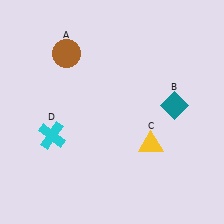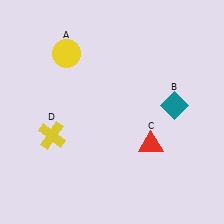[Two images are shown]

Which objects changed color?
A changed from brown to yellow. C changed from yellow to red. D changed from cyan to yellow.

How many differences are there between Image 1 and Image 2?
There are 3 differences between the two images.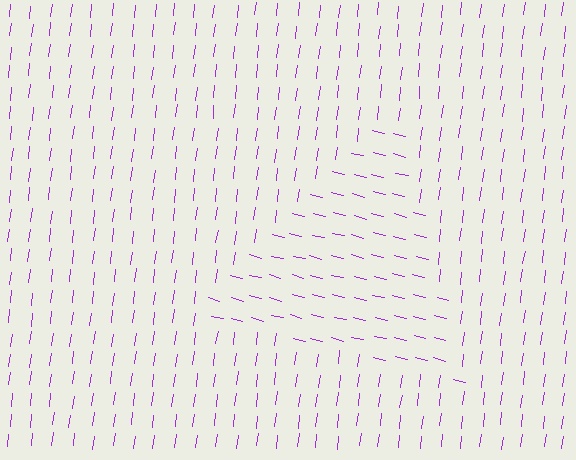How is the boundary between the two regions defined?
The boundary is defined purely by a change in line orientation (approximately 82 degrees difference). All lines are the same color and thickness.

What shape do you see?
I see a triangle.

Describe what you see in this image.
The image is filled with small purple line segments. A triangle region in the image has lines oriented differently from the surrounding lines, creating a visible texture boundary.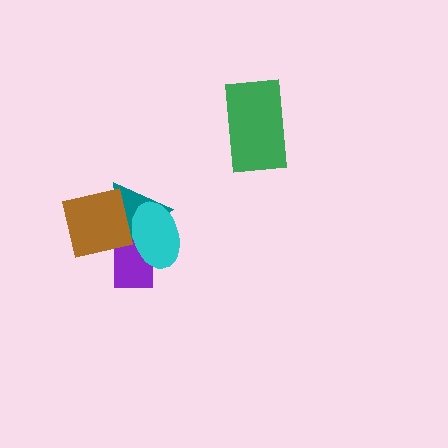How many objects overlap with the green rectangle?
0 objects overlap with the green rectangle.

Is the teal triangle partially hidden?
Yes, it is partially covered by another shape.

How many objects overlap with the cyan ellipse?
3 objects overlap with the cyan ellipse.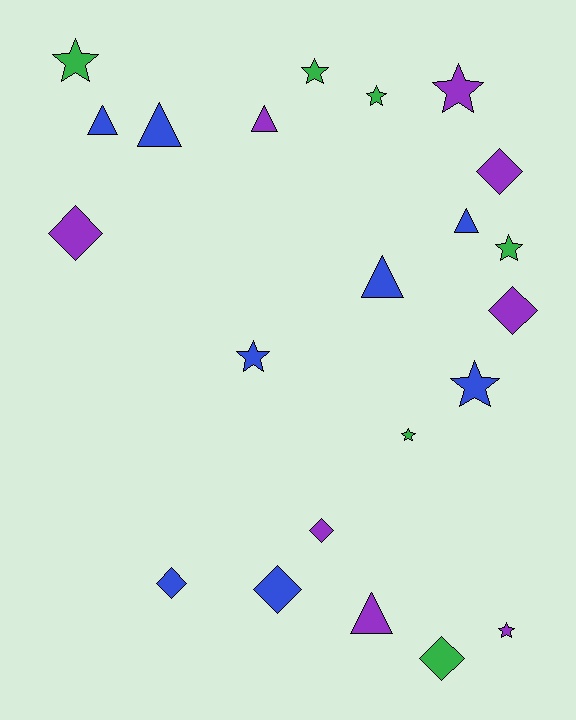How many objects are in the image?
There are 22 objects.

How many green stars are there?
There are 5 green stars.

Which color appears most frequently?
Blue, with 8 objects.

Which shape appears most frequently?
Star, with 9 objects.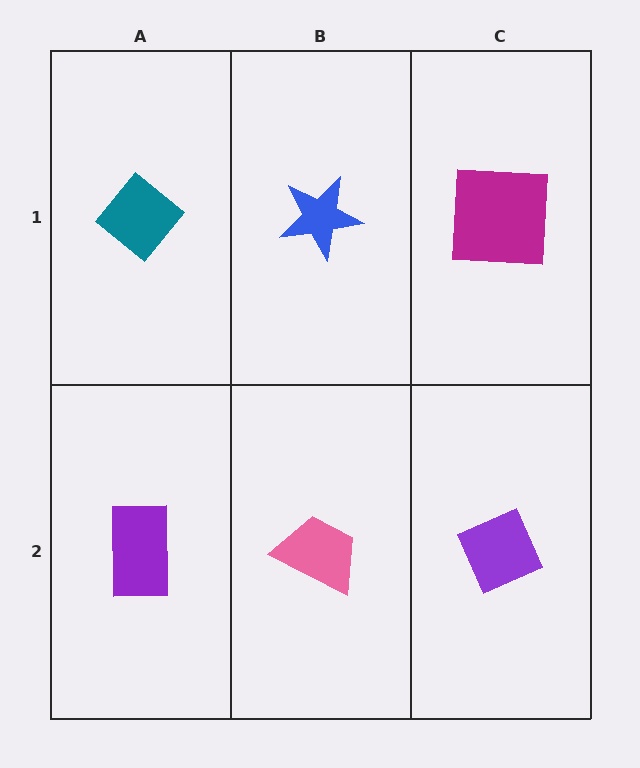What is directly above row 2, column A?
A teal diamond.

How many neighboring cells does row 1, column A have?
2.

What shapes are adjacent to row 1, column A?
A purple rectangle (row 2, column A), a blue star (row 1, column B).